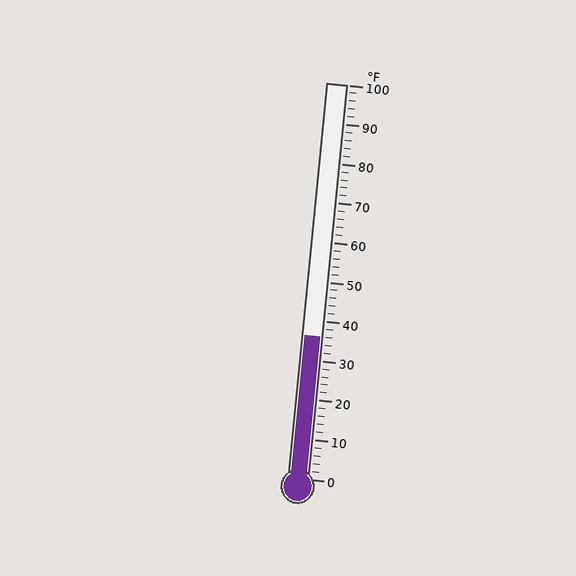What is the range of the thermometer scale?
The thermometer scale ranges from 0°F to 100°F.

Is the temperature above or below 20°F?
The temperature is above 20°F.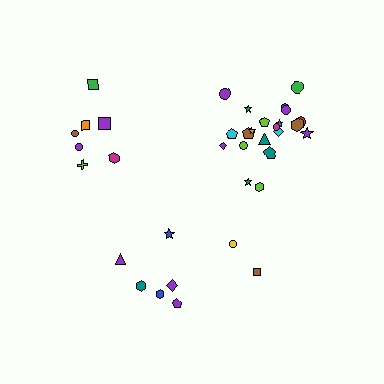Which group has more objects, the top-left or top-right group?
The top-right group.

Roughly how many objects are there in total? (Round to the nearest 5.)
Roughly 35 objects in total.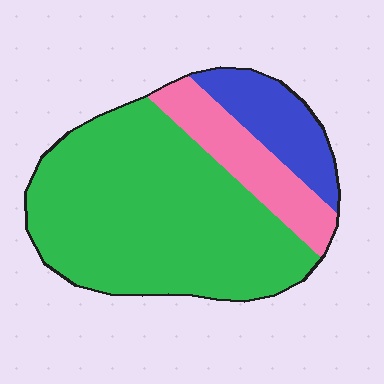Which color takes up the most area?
Green, at roughly 70%.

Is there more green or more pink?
Green.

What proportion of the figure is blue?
Blue covers around 15% of the figure.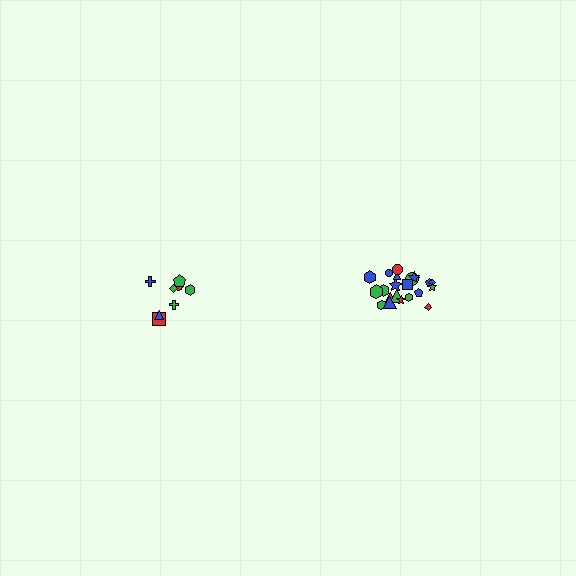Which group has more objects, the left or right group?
The right group.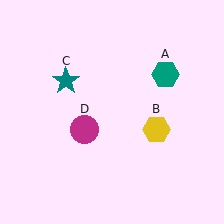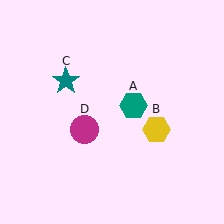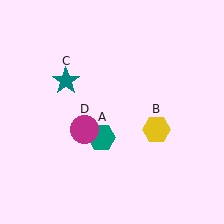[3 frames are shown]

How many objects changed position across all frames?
1 object changed position: teal hexagon (object A).